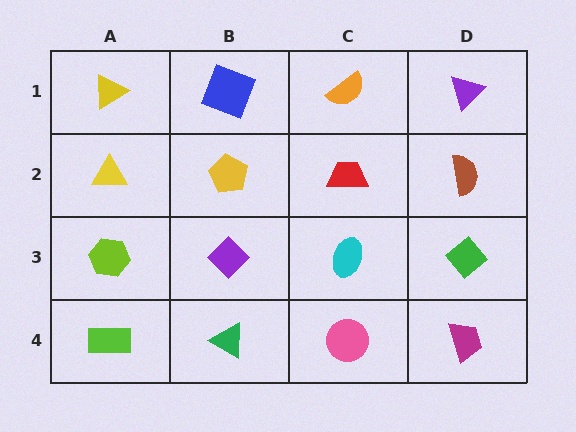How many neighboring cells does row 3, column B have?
4.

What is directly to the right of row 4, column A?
A green triangle.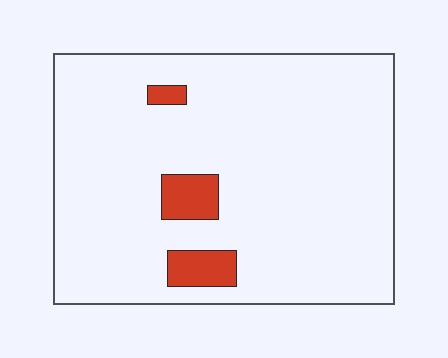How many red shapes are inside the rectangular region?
3.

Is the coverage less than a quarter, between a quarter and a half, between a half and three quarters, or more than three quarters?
Less than a quarter.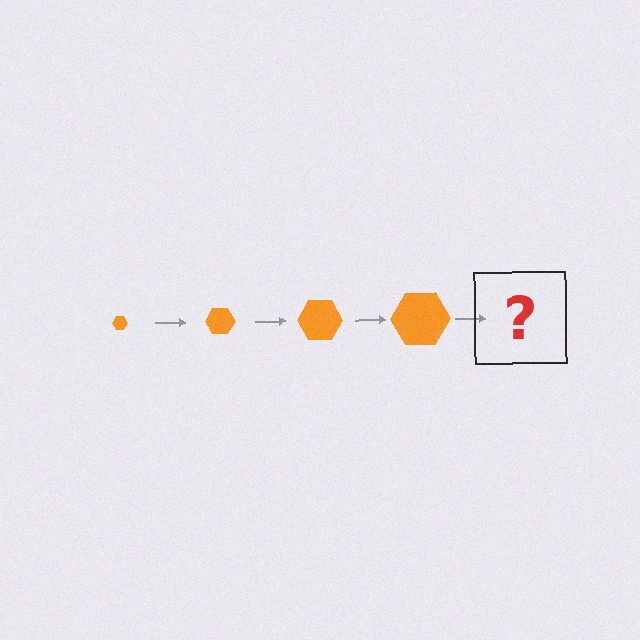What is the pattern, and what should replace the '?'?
The pattern is that the hexagon gets progressively larger each step. The '?' should be an orange hexagon, larger than the previous one.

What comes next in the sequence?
The next element should be an orange hexagon, larger than the previous one.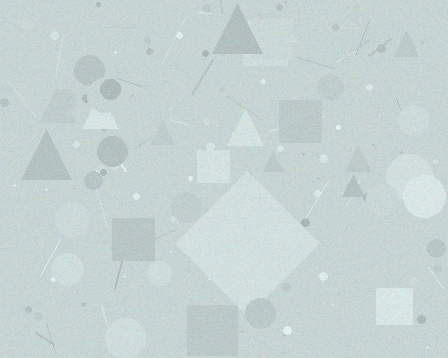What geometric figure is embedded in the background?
A diamond is embedded in the background.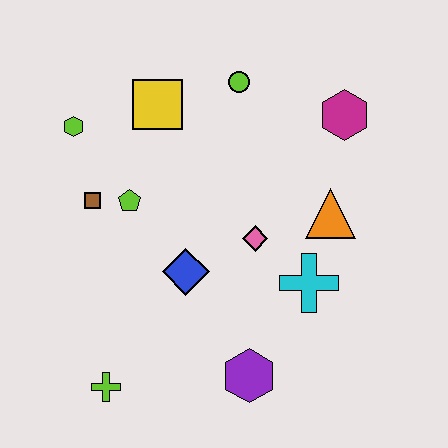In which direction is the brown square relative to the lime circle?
The brown square is to the left of the lime circle.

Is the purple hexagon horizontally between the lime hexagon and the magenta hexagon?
Yes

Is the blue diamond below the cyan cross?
No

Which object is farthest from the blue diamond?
The magenta hexagon is farthest from the blue diamond.